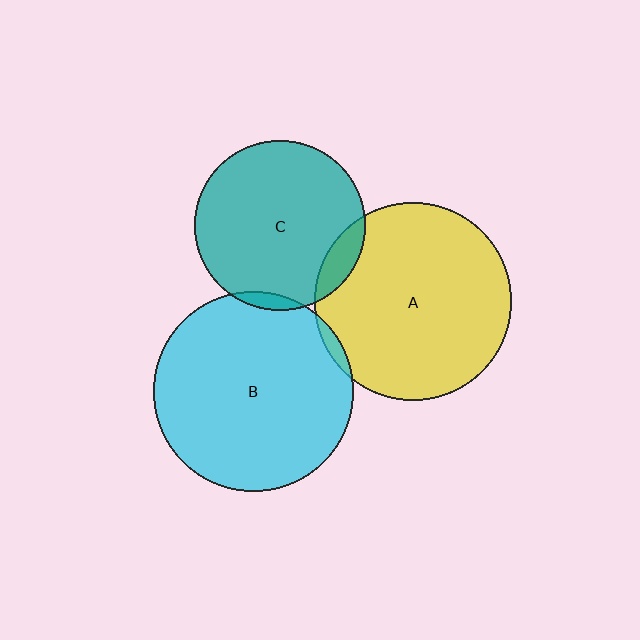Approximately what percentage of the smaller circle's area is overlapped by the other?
Approximately 10%.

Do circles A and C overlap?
Yes.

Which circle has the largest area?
Circle B (cyan).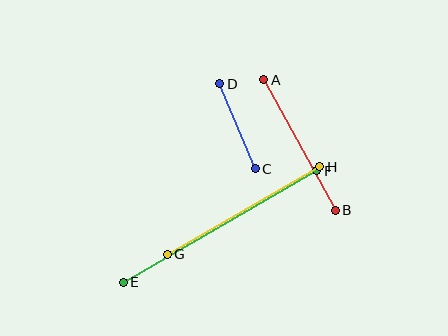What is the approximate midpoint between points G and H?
The midpoint is at approximately (244, 210) pixels.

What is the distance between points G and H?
The distance is approximately 176 pixels.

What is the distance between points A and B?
The distance is approximately 149 pixels.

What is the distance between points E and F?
The distance is approximately 223 pixels.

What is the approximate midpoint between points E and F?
The midpoint is at approximately (220, 226) pixels.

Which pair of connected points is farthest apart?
Points E and F are farthest apart.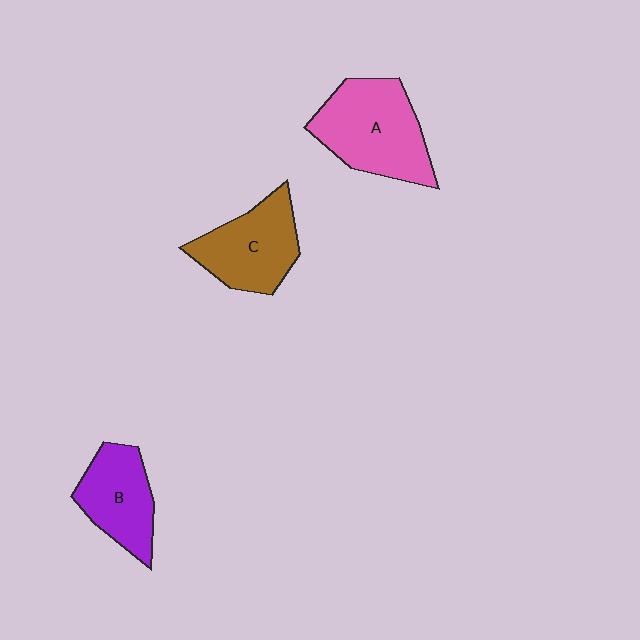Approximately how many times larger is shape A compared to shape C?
Approximately 1.2 times.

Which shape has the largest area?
Shape A (pink).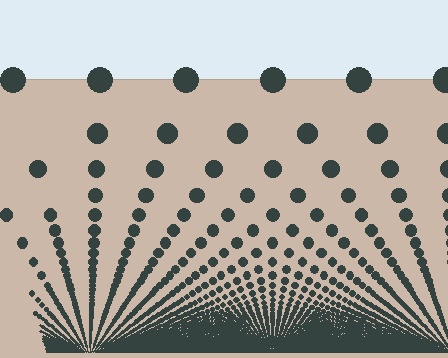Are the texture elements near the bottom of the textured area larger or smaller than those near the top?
Smaller. The gradient is inverted — elements near the bottom are smaller and denser.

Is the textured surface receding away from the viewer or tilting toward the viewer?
The surface appears to tilt toward the viewer. Texture elements get larger and sparser toward the top.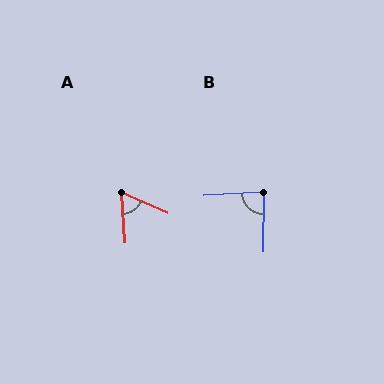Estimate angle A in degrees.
Approximately 62 degrees.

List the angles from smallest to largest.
A (62°), B (87°).